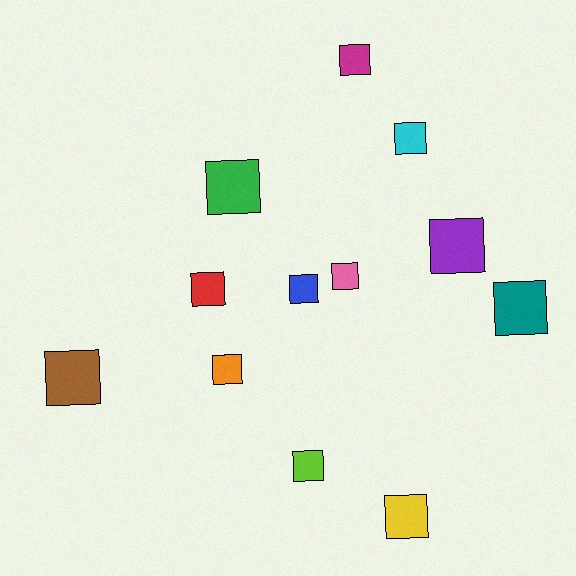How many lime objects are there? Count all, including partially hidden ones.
There is 1 lime object.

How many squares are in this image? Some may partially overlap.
There are 12 squares.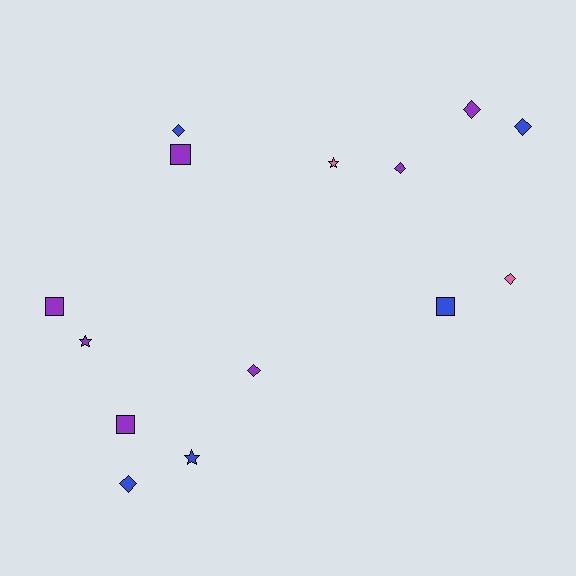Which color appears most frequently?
Purple, with 7 objects.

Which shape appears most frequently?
Diamond, with 7 objects.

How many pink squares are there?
There are no pink squares.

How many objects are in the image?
There are 14 objects.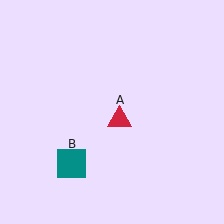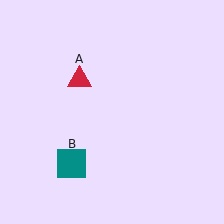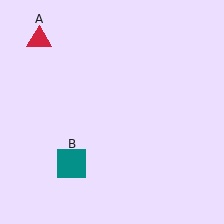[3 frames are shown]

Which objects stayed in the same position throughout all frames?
Teal square (object B) remained stationary.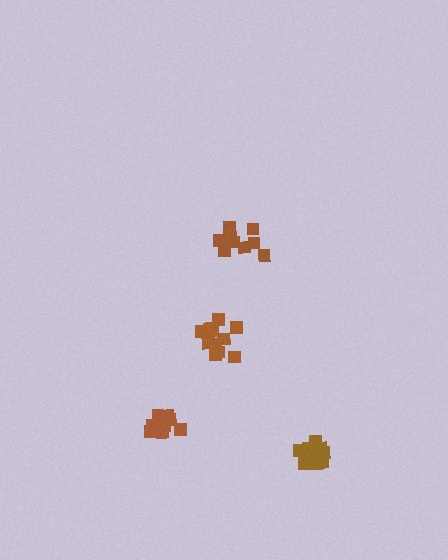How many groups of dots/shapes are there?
There are 4 groups.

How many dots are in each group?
Group 1: 15 dots, Group 2: 12 dots, Group 3: 10 dots, Group 4: 13 dots (50 total).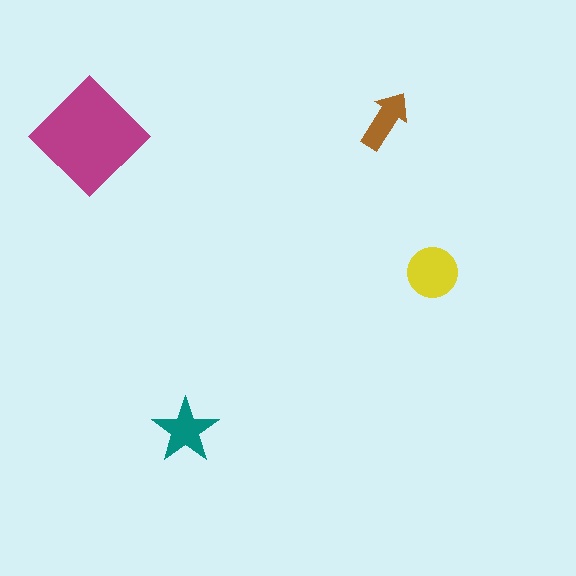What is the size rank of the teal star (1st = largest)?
3rd.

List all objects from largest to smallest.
The magenta diamond, the yellow circle, the teal star, the brown arrow.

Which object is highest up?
The brown arrow is topmost.